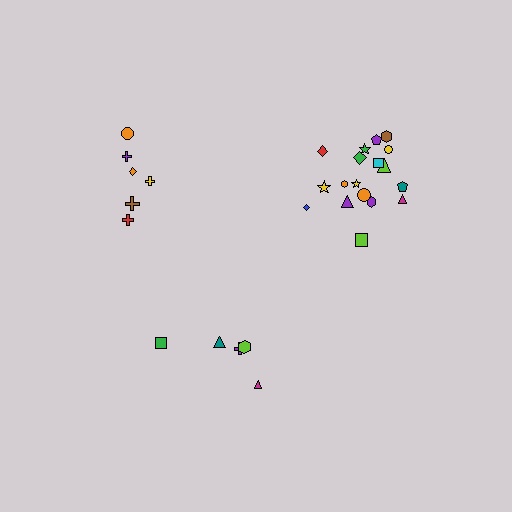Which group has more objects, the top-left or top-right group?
The top-right group.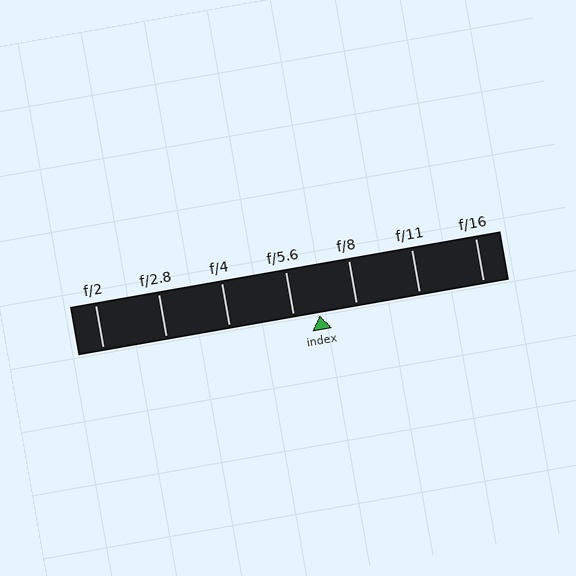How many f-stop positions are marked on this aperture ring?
There are 7 f-stop positions marked.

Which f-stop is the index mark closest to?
The index mark is closest to f/5.6.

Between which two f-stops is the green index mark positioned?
The index mark is between f/5.6 and f/8.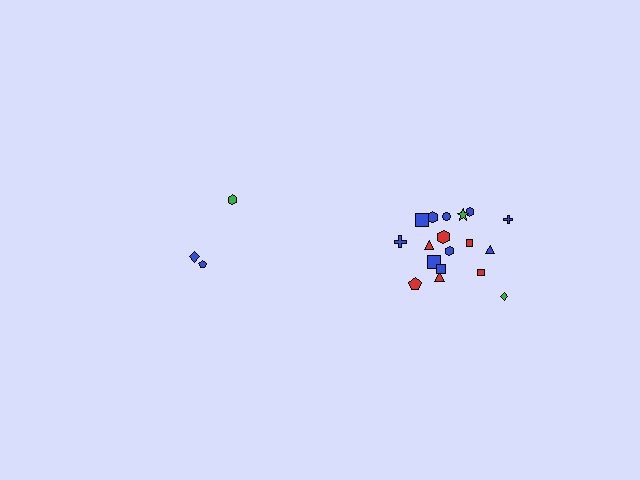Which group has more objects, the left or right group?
The right group.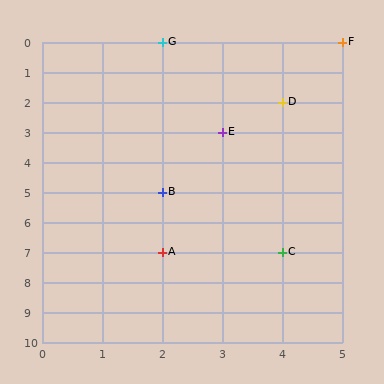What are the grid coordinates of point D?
Point D is at grid coordinates (4, 2).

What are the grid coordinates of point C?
Point C is at grid coordinates (4, 7).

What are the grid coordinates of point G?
Point G is at grid coordinates (2, 0).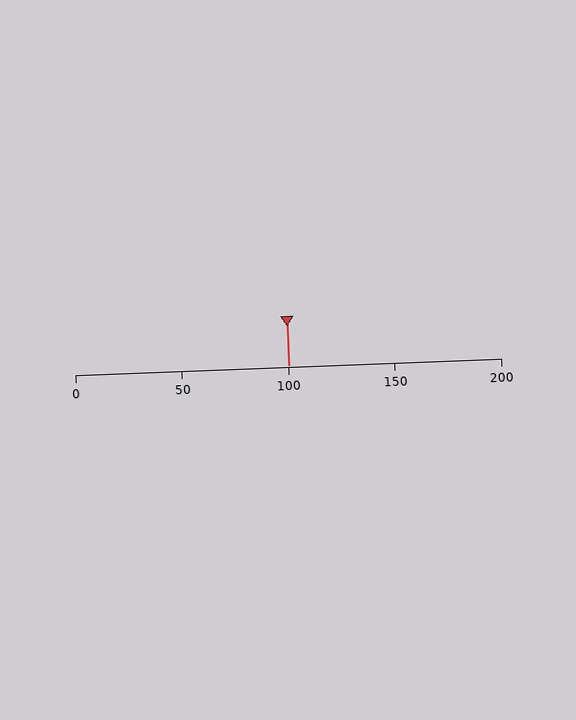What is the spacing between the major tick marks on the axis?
The major ticks are spaced 50 apart.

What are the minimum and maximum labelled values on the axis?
The axis runs from 0 to 200.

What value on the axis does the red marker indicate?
The marker indicates approximately 100.